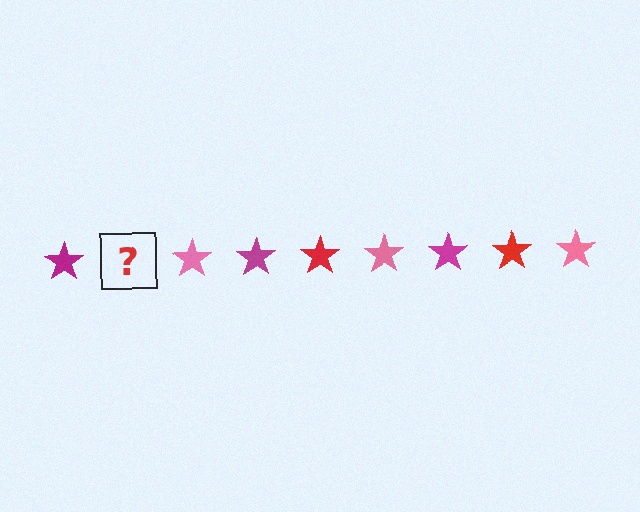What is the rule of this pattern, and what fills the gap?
The rule is that the pattern cycles through magenta, red, pink stars. The gap should be filled with a red star.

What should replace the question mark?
The question mark should be replaced with a red star.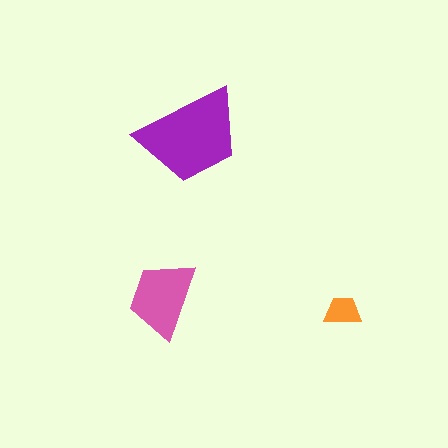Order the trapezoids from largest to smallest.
the purple one, the pink one, the orange one.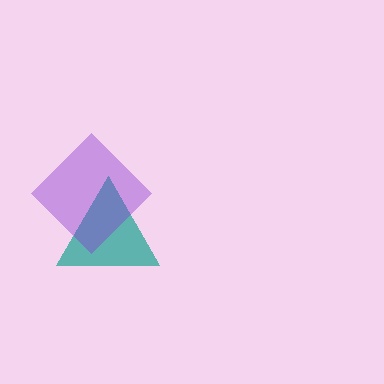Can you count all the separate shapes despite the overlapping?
Yes, there are 2 separate shapes.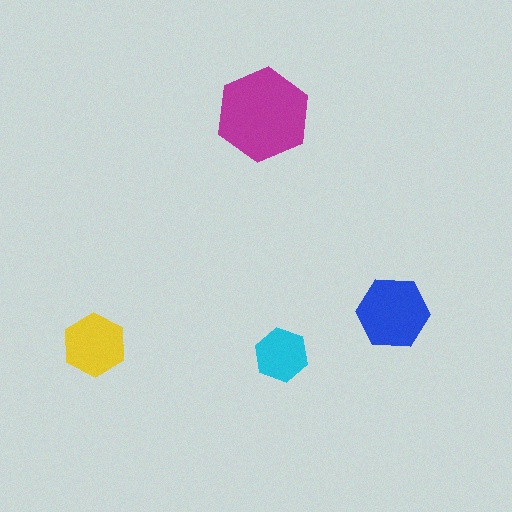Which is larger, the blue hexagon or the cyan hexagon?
The blue one.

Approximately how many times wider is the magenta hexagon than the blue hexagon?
About 1.5 times wider.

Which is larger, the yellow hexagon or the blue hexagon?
The blue one.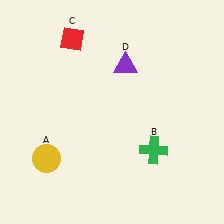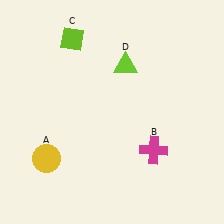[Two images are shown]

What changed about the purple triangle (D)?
In Image 1, D is purple. In Image 2, it changed to lime.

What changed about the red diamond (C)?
In Image 1, C is red. In Image 2, it changed to lime.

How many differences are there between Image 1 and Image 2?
There are 3 differences between the two images.